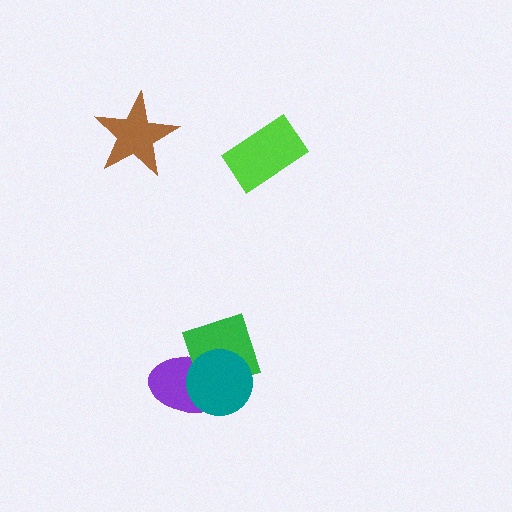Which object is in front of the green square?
The teal circle is in front of the green square.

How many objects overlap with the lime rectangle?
0 objects overlap with the lime rectangle.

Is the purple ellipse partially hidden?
Yes, it is partially covered by another shape.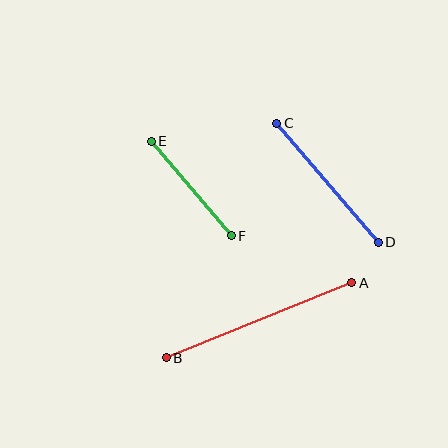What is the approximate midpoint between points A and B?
The midpoint is at approximately (259, 320) pixels.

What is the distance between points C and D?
The distance is approximately 156 pixels.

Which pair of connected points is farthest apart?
Points A and B are farthest apart.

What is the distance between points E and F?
The distance is approximately 124 pixels.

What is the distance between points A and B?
The distance is approximately 200 pixels.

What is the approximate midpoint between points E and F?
The midpoint is at approximately (191, 189) pixels.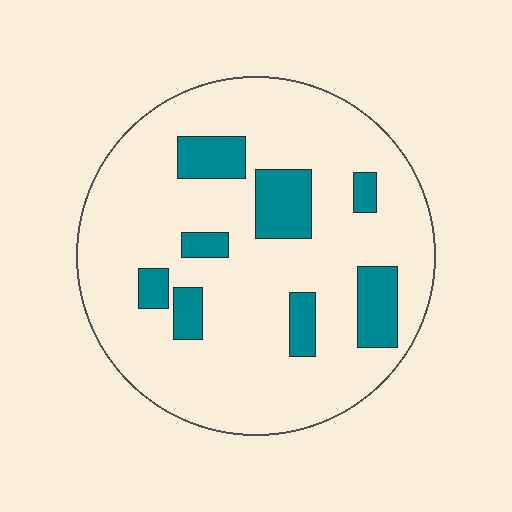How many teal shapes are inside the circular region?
8.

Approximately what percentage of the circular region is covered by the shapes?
Approximately 15%.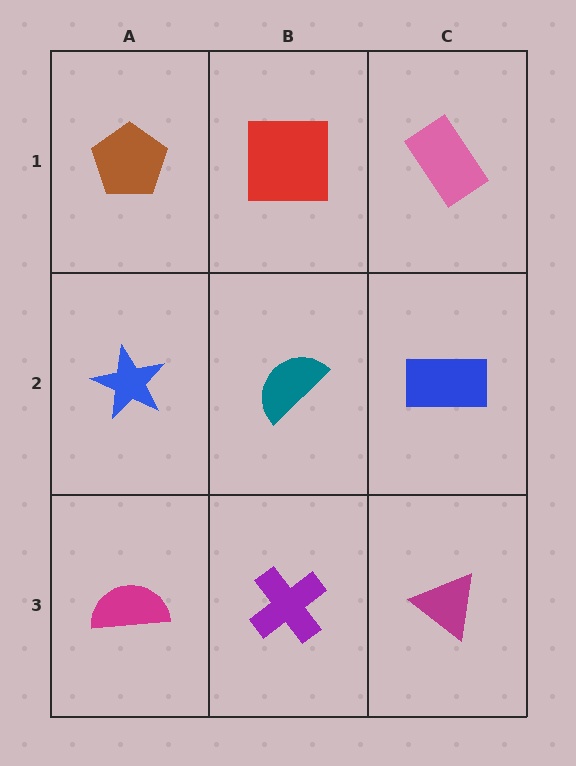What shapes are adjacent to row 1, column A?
A blue star (row 2, column A), a red square (row 1, column B).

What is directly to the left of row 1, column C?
A red square.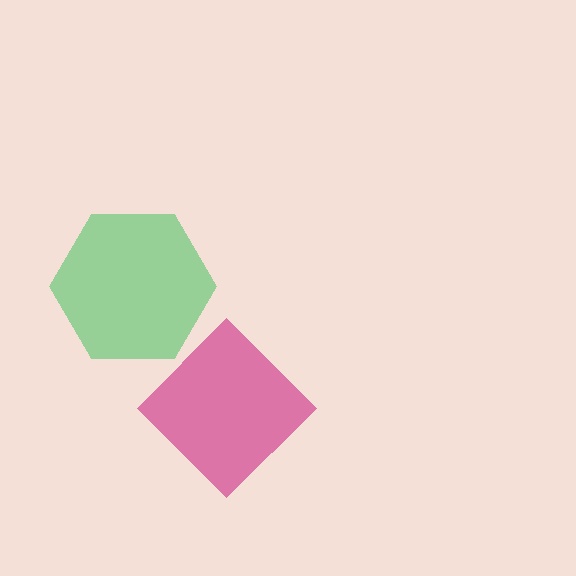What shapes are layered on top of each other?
The layered shapes are: a green hexagon, a magenta diamond.